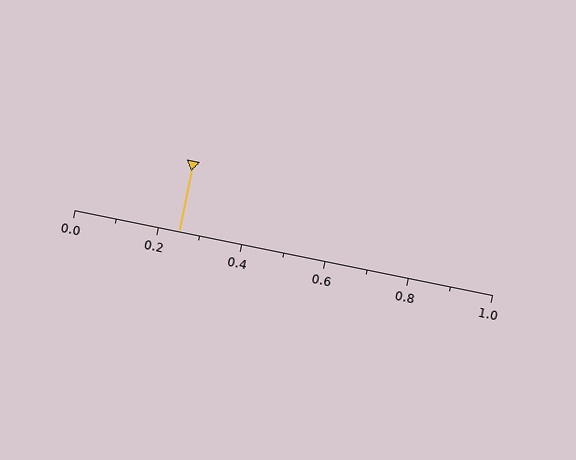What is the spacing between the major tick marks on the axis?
The major ticks are spaced 0.2 apart.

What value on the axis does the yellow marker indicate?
The marker indicates approximately 0.25.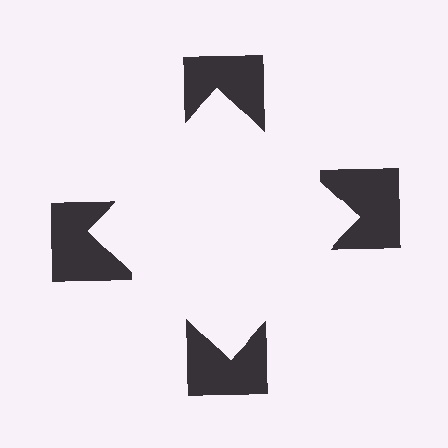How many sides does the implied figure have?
4 sides.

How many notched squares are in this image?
There are 4 — one at each vertex of the illusory square.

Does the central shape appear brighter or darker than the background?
It typically appears slightly brighter than the background, even though no actual brightness change is drawn.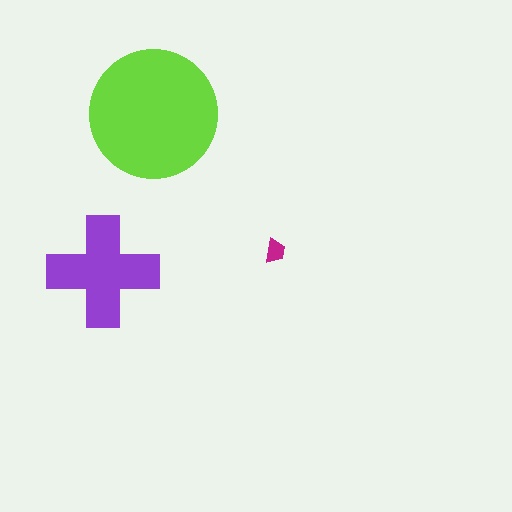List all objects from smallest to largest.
The magenta trapezoid, the purple cross, the lime circle.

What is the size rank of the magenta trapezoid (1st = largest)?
3rd.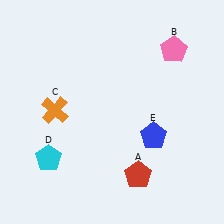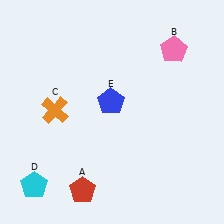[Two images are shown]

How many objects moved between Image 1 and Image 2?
3 objects moved between the two images.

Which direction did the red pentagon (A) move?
The red pentagon (A) moved left.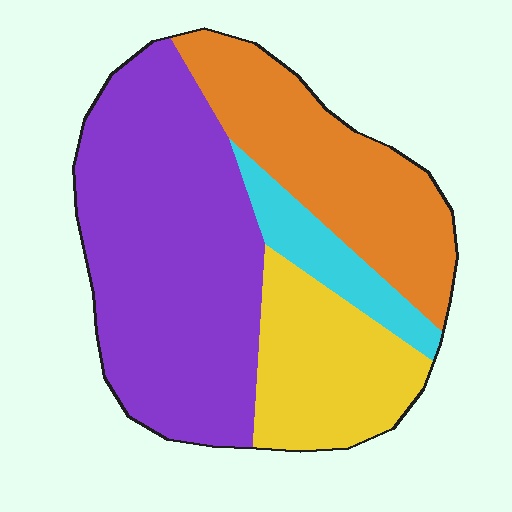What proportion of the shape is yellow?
Yellow covers 19% of the shape.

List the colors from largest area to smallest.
From largest to smallest: purple, orange, yellow, cyan.